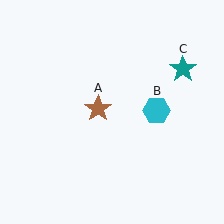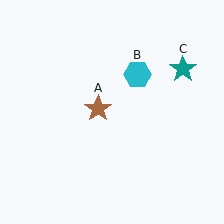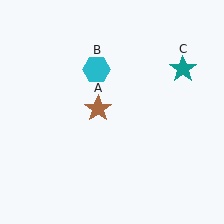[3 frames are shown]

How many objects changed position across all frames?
1 object changed position: cyan hexagon (object B).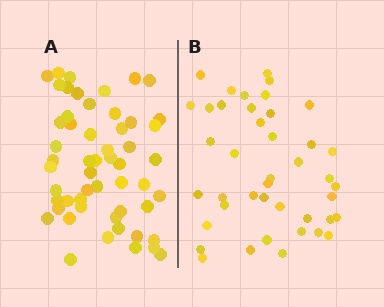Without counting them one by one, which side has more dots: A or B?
Region A (the left region) has more dots.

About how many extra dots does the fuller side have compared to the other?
Region A has roughly 12 or so more dots than region B.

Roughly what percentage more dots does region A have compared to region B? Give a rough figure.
About 30% more.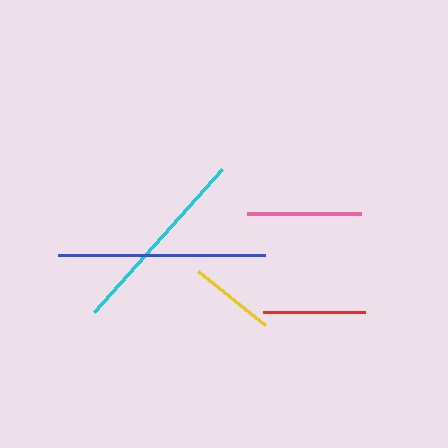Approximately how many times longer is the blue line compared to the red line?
The blue line is approximately 2.0 times the length of the red line.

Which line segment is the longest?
The blue line is the longest at approximately 207 pixels.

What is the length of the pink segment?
The pink segment is approximately 113 pixels long.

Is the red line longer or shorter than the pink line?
The pink line is longer than the red line.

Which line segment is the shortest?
The yellow line is the shortest at approximately 86 pixels.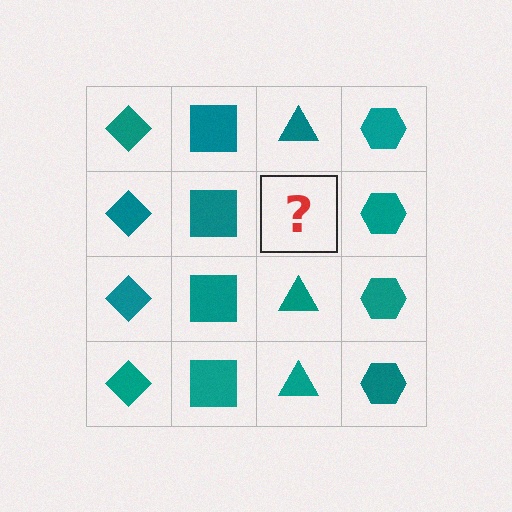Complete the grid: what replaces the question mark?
The question mark should be replaced with a teal triangle.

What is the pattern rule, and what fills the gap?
The rule is that each column has a consistent shape. The gap should be filled with a teal triangle.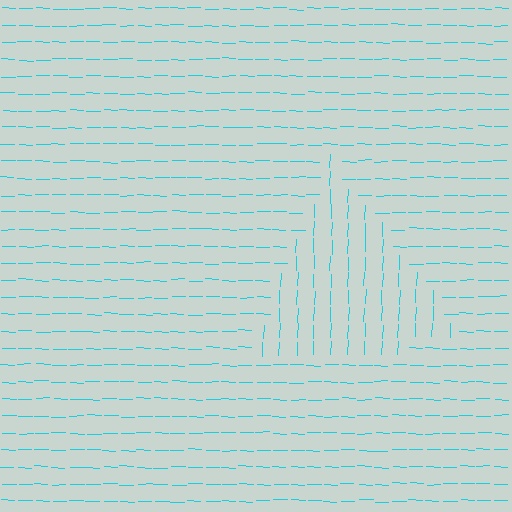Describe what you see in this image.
The image is filled with small cyan line segments. A triangle region in the image has lines oriented differently from the surrounding lines, creating a visible texture boundary.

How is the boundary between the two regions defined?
The boundary is defined purely by a change in line orientation (approximately 89 degrees difference). All lines are the same color and thickness.